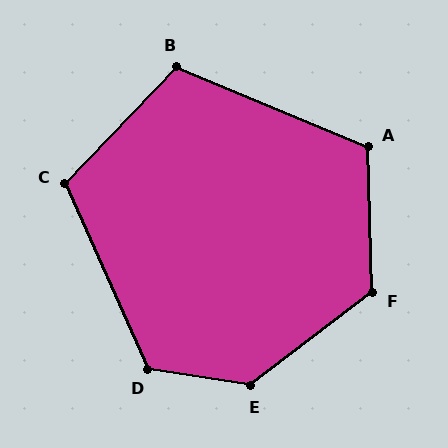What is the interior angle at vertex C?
Approximately 112 degrees (obtuse).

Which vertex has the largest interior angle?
E, at approximately 134 degrees.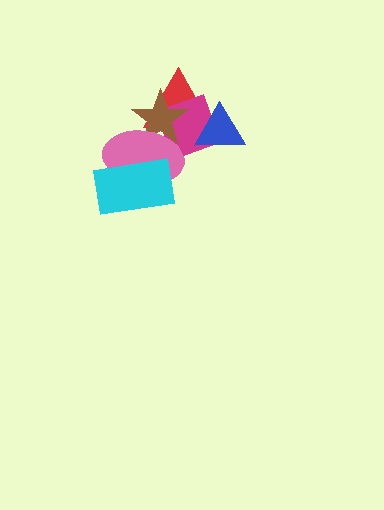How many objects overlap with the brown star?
3 objects overlap with the brown star.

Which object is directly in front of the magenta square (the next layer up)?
The brown star is directly in front of the magenta square.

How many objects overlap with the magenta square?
4 objects overlap with the magenta square.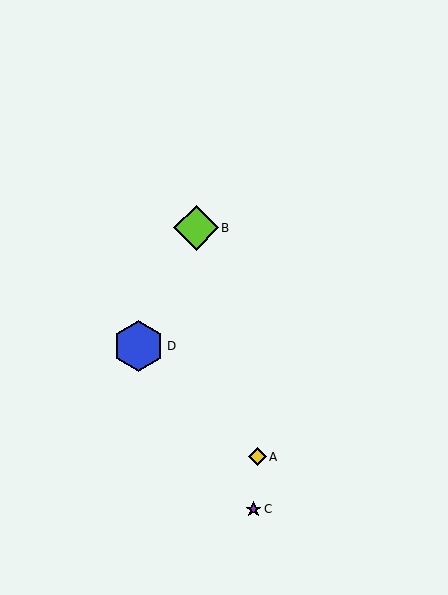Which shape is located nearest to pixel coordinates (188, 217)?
The lime diamond (labeled B) at (196, 228) is nearest to that location.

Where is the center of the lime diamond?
The center of the lime diamond is at (196, 228).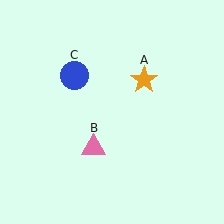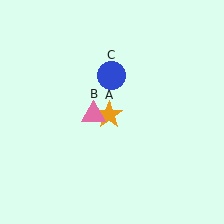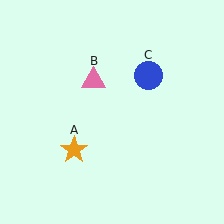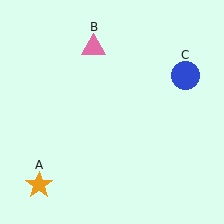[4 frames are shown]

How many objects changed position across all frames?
3 objects changed position: orange star (object A), pink triangle (object B), blue circle (object C).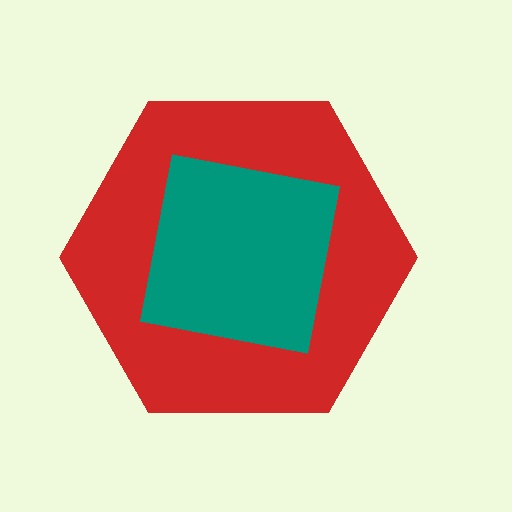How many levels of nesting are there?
2.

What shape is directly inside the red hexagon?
The teal square.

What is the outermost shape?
The red hexagon.